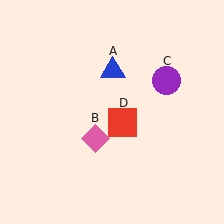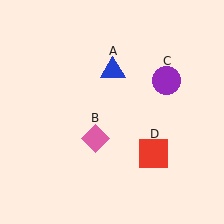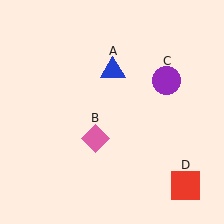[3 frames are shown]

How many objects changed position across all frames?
1 object changed position: red square (object D).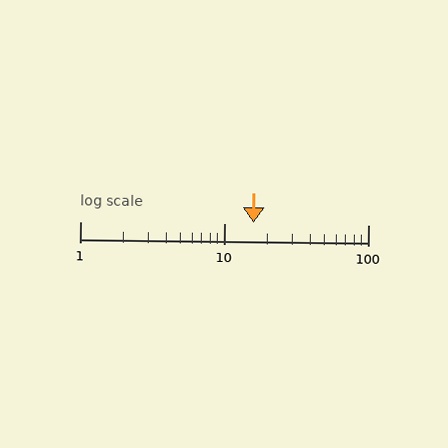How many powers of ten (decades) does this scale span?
The scale spans 2 decades, from 1 to 100.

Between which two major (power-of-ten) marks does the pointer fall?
The pointer is between 10 and 100.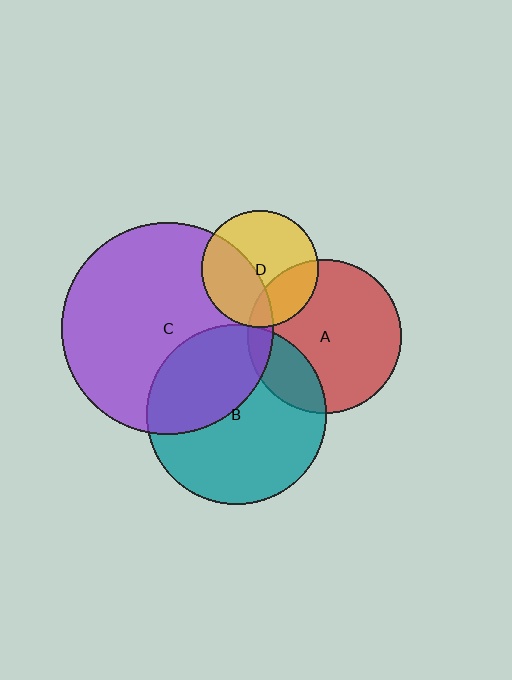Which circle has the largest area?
Circle C (purple).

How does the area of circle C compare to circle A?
Approximately 1.9 times.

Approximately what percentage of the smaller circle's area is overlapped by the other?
Approximately 10%.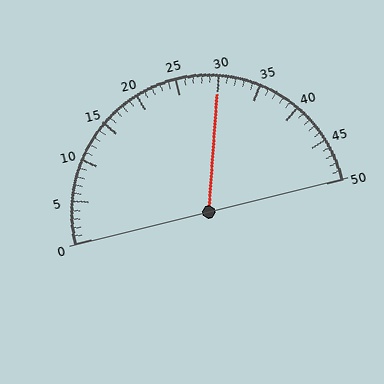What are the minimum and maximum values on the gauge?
The gauge ranges from 0 to 50.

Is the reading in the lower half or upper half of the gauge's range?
The reading is in the upper half of the range (0 to 50).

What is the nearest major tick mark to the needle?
The nearest major tick mark is 30.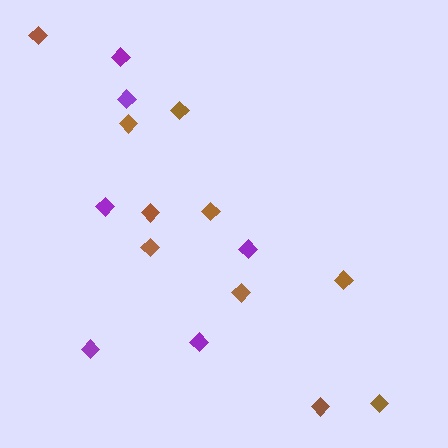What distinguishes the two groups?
There are 2 groups: one group of purple diamonds (6) and one group of brown diamonds (10).